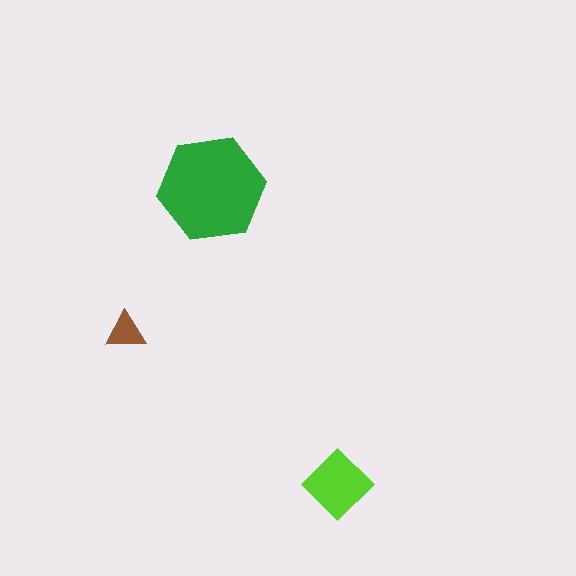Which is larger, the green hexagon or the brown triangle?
The green hexagon.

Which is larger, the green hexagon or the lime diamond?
The green hexagon.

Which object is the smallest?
The brown triangle.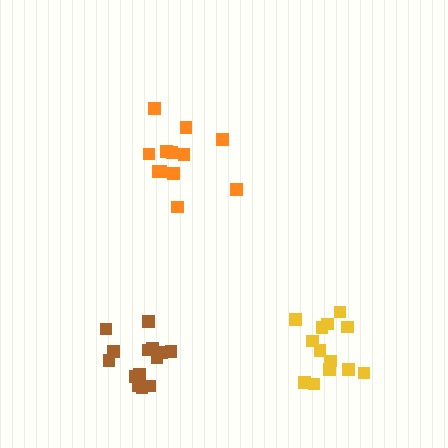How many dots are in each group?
Group 1: 12 dots, Group 2: 13 dots, Group 3: 14 dots (39 total).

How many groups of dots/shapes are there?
There are 3 groups.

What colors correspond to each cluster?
The clusters are colored: orange, yellow, brown.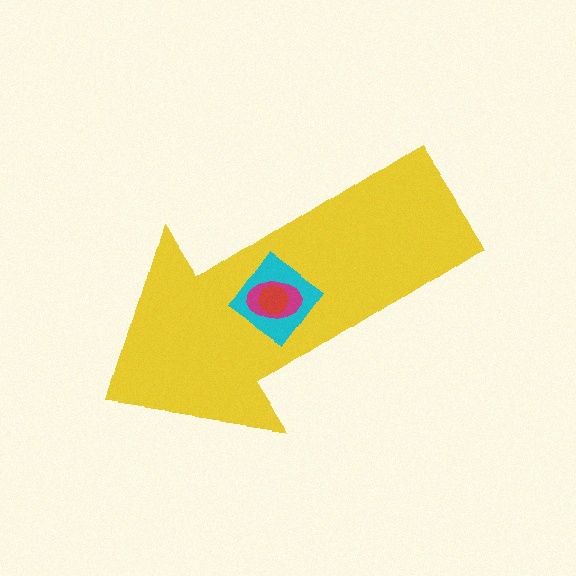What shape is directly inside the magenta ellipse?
The red circle.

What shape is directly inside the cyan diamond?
The magenta ellipse.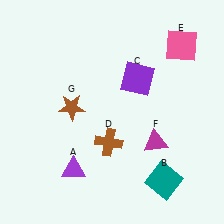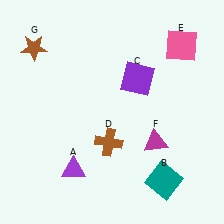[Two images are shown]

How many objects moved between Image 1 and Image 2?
1 object moved between the two images.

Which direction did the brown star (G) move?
The brown star (G) moved up.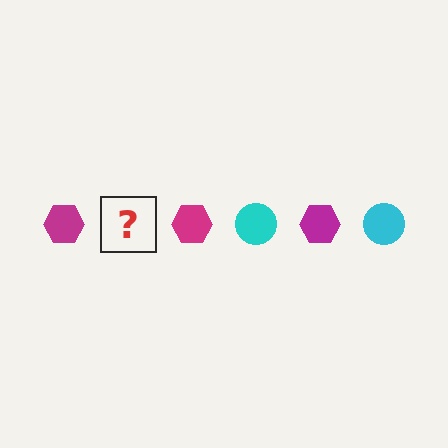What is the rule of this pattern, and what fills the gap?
The rule is that the pattern alternates between magenta hexagon and cyan circle. The gap should be filled with a cyan circle.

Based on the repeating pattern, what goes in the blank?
The blank should be a cyan circle.